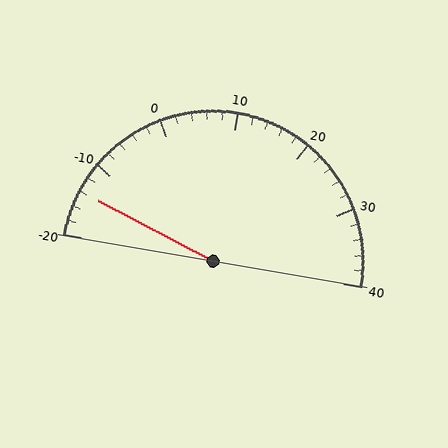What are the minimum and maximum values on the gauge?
The gauge ranges from -20 to 40.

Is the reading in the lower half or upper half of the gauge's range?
The reading is in the lower half of the range (-20 to 40).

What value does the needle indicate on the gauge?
The needle indicates approximately -14.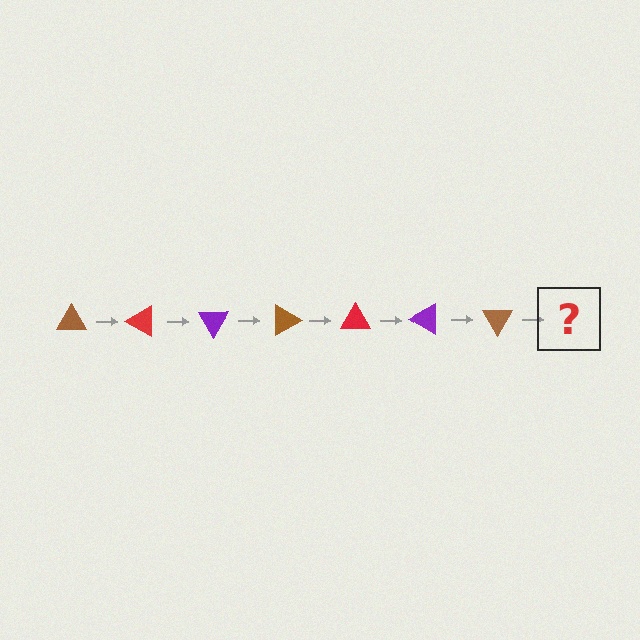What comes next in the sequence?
The next element should be a red triangle, rotated 210 degrees from the start.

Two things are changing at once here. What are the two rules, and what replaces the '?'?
The two rules are that it rotates 30 degrees each step and the color cycles through brown, red, and purple. The '?' should be a red triangle, rotated 210 degrees from the start.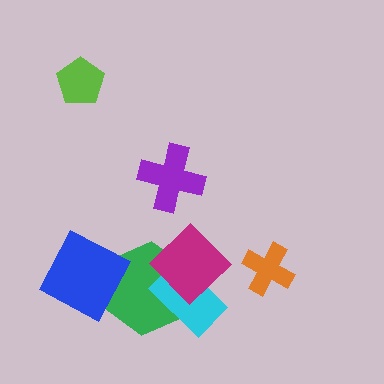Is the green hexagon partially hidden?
Yes, it is partially covered by another shape.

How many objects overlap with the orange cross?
0 objects overlap with the orange cross.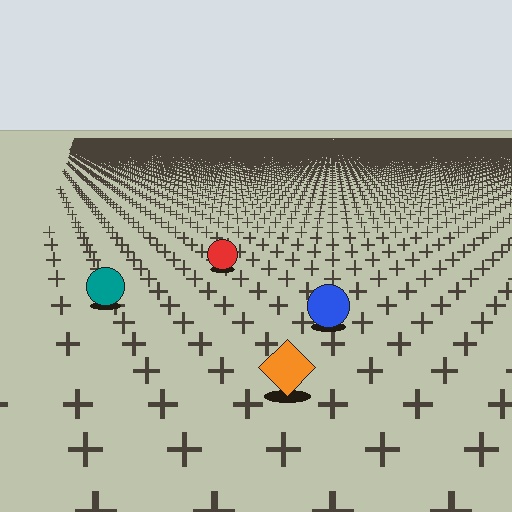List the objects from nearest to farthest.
From nearest to farthest: the orange diamond, the blue circle, the teal circle, the red circle.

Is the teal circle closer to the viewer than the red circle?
Yes. The teal circle is closer — you can tell from the texture gradient: the ground texture is coarser near it.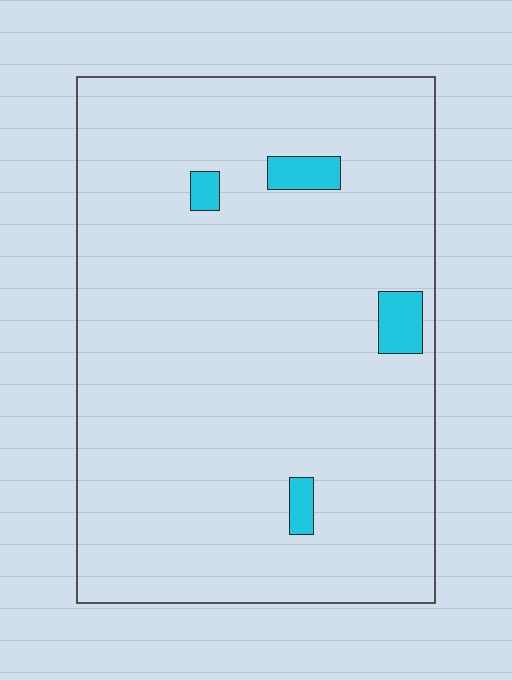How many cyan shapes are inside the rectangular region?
4.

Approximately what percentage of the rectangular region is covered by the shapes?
Approximately 5%.